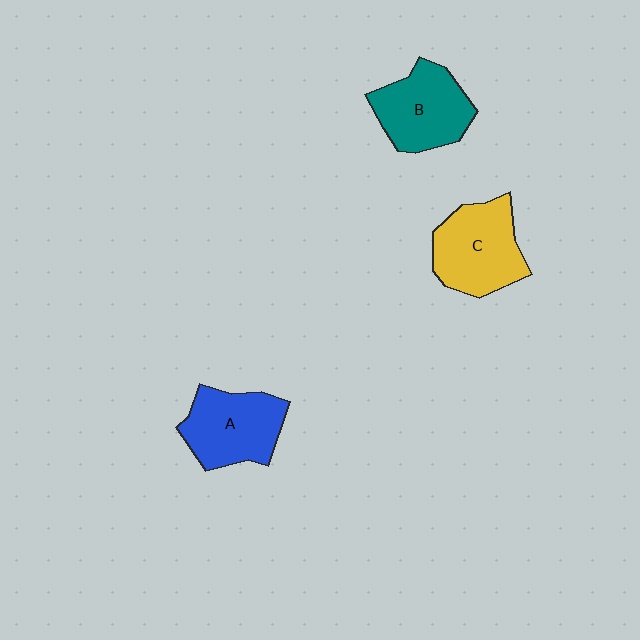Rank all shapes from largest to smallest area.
From largest to smallest: C (yellow), A (blue), B (teal).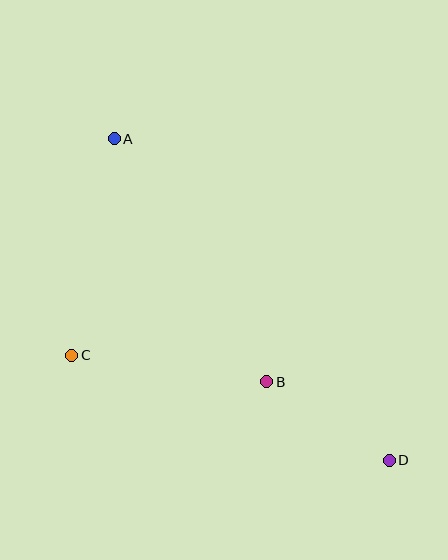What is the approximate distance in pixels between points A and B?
The distance between A and B is approximately 287 pixels.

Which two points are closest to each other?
Points B and D are closest to each other.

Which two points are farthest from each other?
Points A and D are farthest from each other.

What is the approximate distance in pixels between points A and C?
The distance between A and C is approximately 221 pixels.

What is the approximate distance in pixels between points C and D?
The distance between C and D is approximately 334 pixels.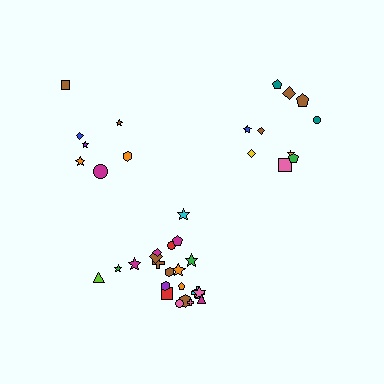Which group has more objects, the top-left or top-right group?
The top-right group.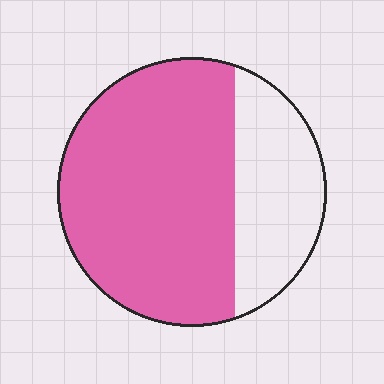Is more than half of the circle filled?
Yes.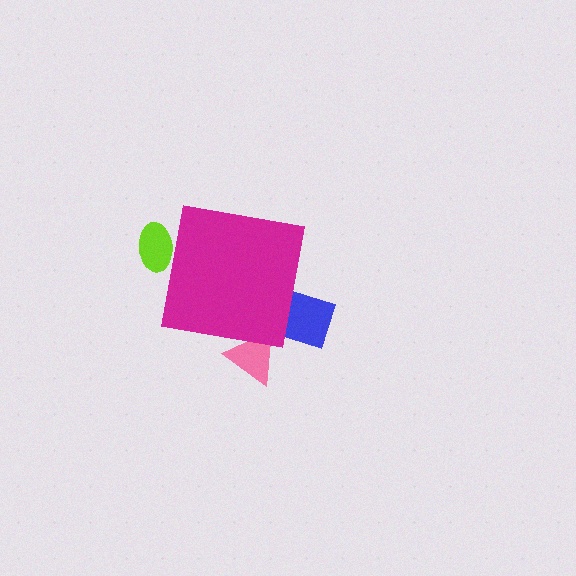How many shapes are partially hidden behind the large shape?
3 shapes are partially hidden.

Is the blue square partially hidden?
Yes, the blue square is partially hidden behind the magenta square.